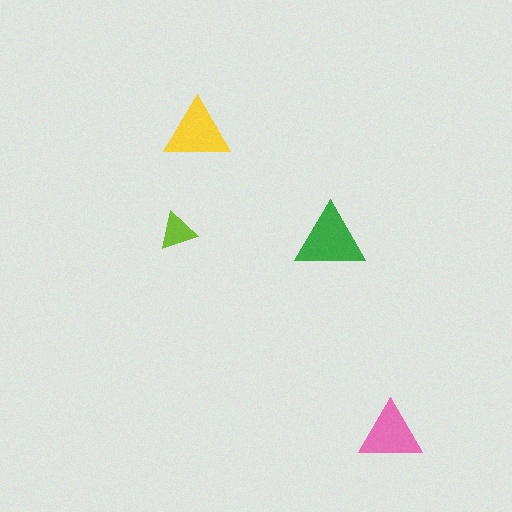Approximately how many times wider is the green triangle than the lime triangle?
About 2 times wider.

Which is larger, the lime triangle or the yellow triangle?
The yellow one.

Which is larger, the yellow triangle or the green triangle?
The green one.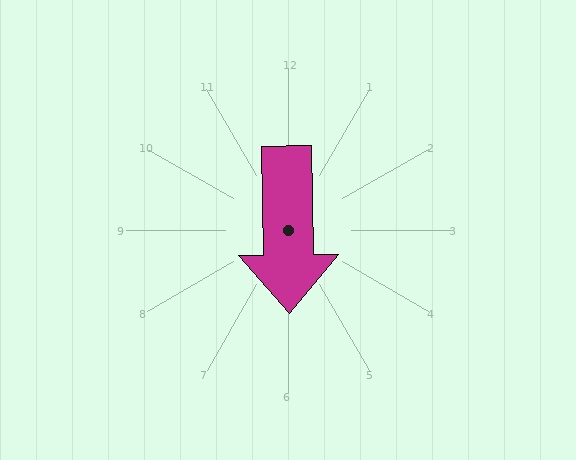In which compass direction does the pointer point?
South.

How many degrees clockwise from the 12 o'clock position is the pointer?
Approximately 179 degrees.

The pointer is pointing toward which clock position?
Roughly 6 o'clock.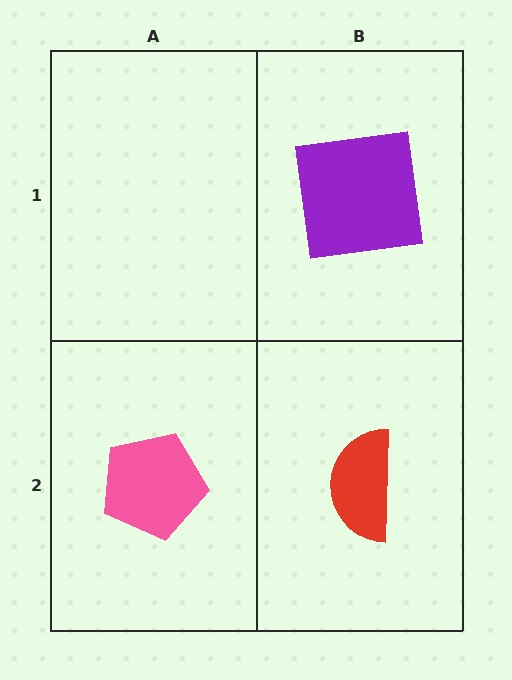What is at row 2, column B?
A red semicircle.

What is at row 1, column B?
A purple square.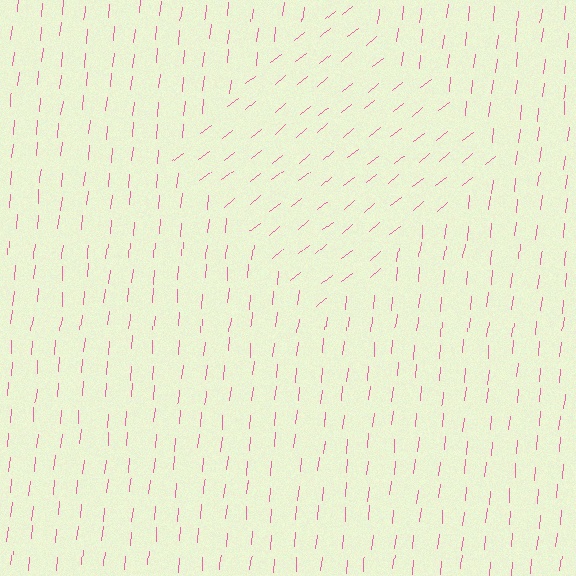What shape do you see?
I see a diamond.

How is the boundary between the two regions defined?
The boundary is defined purely by a change in line orientation (approximately 45 degrees difference). All lines are the same color and thickness.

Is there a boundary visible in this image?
Yes, there is a texture boundary formed by a change in line orientation.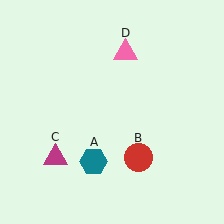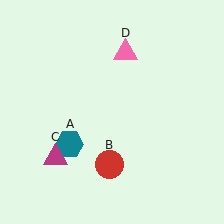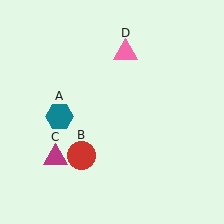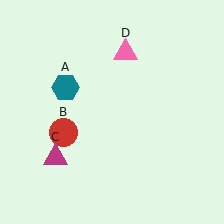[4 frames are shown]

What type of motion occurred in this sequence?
The teal hexagon (object A), red circle (object B) rotated clockwise around the center of the scene.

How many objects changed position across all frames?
2 objects changed position: teal hexagon (object A), red circle (object B).